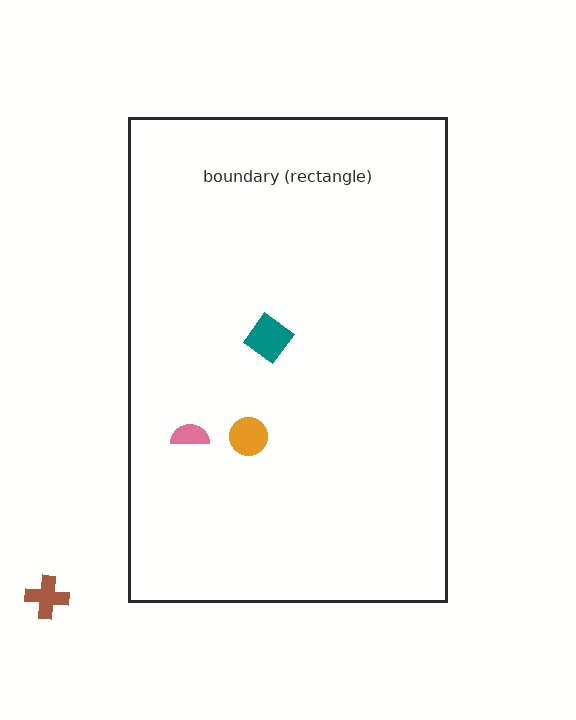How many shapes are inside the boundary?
3 inside, 1 outside.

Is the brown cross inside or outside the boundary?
Outside.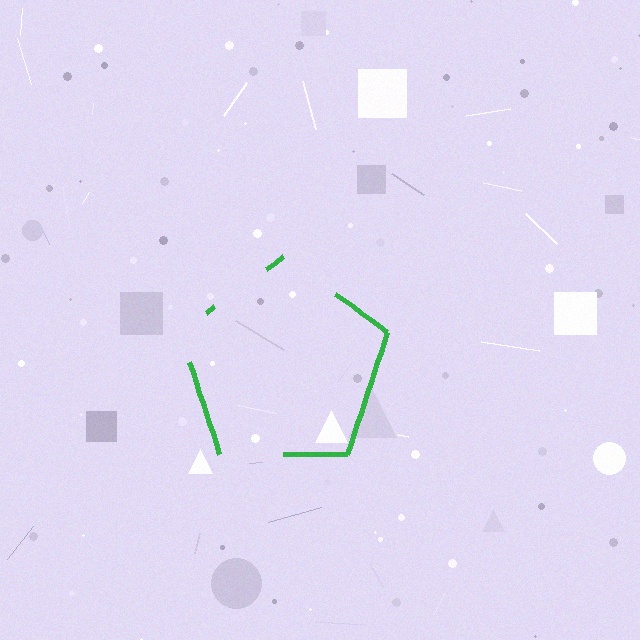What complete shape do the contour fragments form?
The contour fragments form a pentagon.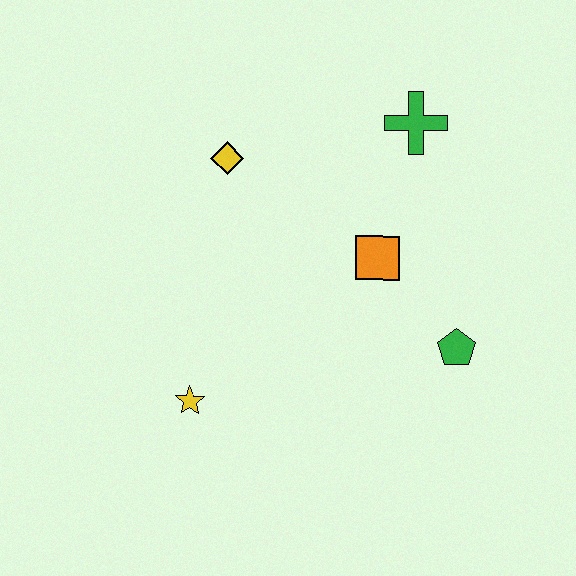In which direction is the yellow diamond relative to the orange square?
The yellow diamond is to the left of the orange square.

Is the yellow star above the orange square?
No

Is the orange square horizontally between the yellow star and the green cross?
Yes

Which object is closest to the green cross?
The orange square is closest to the green cross.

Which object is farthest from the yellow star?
The green cross is farthest from the yellow star.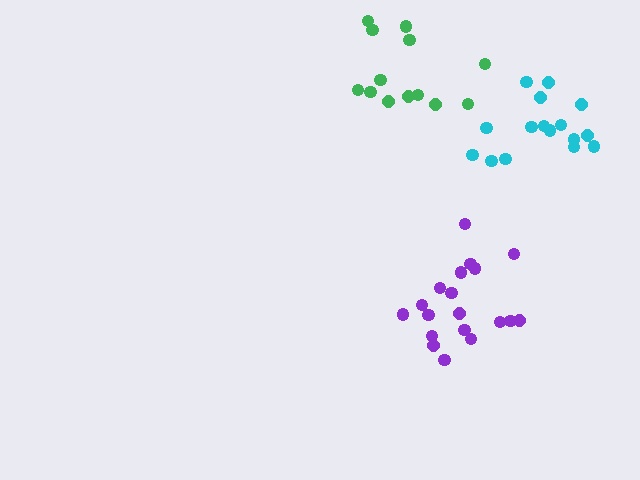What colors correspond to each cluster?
The clusters are colored: purple, cyan, green.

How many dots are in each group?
Group 1: 19 dots, Group 2: 16 dots, Group 3: 13 dots (48 total).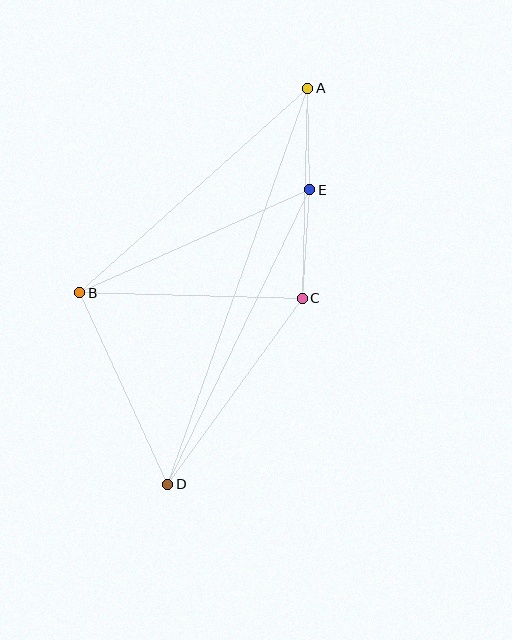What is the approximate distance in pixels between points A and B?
The distance between A and B is approximately 306 pixels.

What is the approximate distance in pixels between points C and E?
The distance between C and E is approximately 109 pixels.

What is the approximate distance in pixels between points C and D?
The distance between C and D is approximately 229 pixels.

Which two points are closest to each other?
Points A and E are closest to each other.